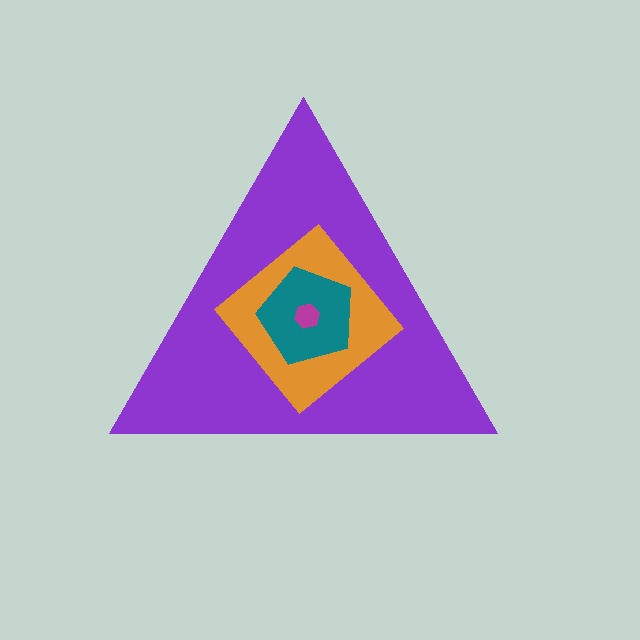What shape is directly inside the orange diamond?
The teal pentagon.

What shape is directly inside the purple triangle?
The orange diamond.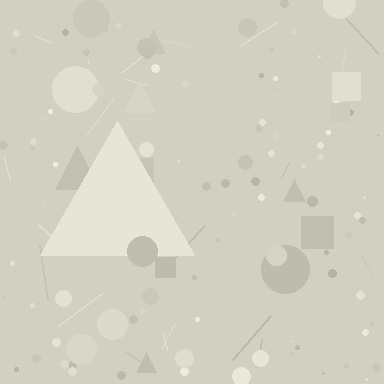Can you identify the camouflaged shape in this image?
The camouflaged shape is a triangle.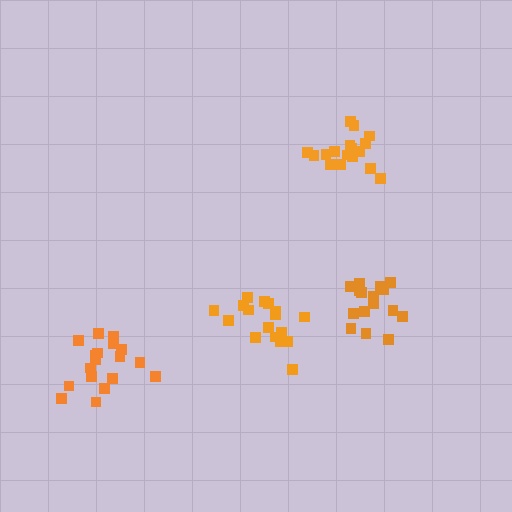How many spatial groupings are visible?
There are 4 spatial groupings.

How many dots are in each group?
Group 1: 18 dots, Group 2: 17 dots, Group 3: 16 dots, Group 4: 18 dots (69 total).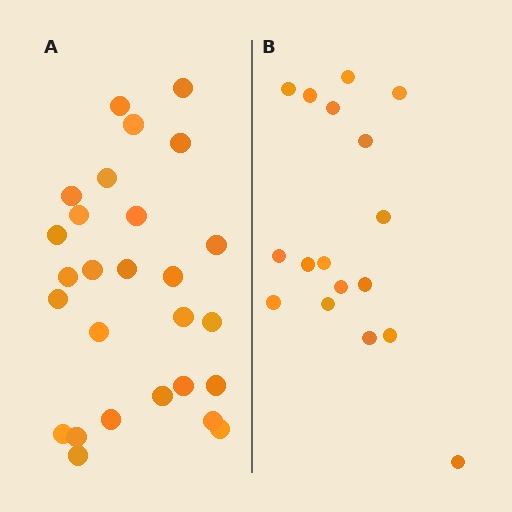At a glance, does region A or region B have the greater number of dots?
Region A (the left region) has more dots.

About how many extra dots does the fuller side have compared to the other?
Region A has roughly 10 or so more dots than region B.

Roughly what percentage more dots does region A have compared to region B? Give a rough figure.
About 60% more.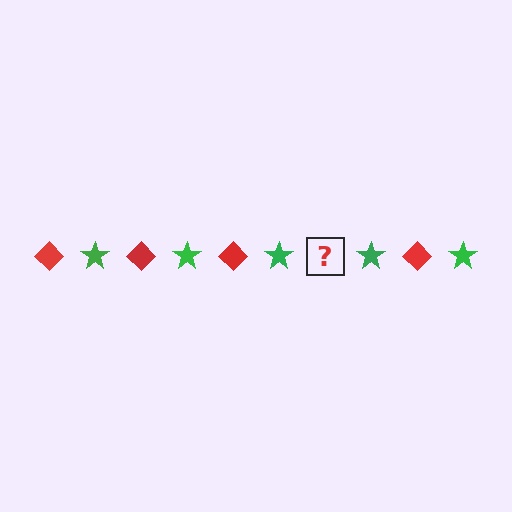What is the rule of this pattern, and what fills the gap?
The rule is that the pattern alternates between red diamond and green star. The gap should be filled with a red diamond.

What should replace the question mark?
The question mark should be replaced with a red diamond.